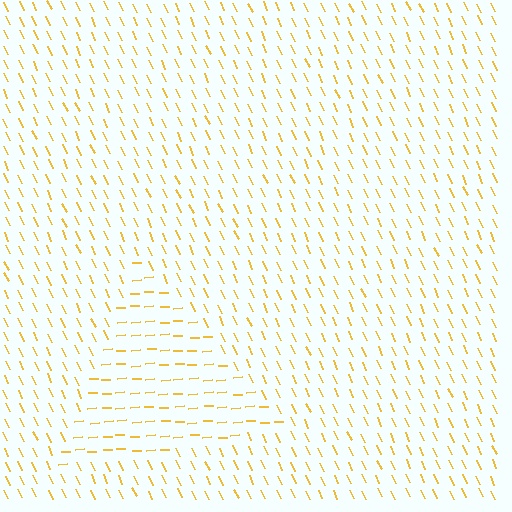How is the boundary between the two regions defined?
The boundary is defined purely by a change in line orientation (approximately 69 degrees difference). All lines are the same color and thickness.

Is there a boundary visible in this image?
Yes, there is a texture boundary formed by a change in line orientation.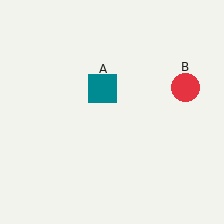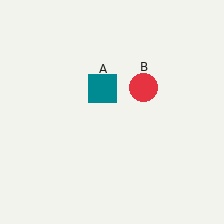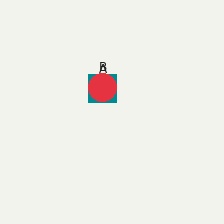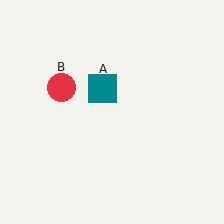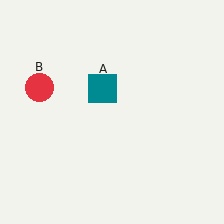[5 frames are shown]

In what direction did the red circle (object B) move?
The red circle (object B) moved left.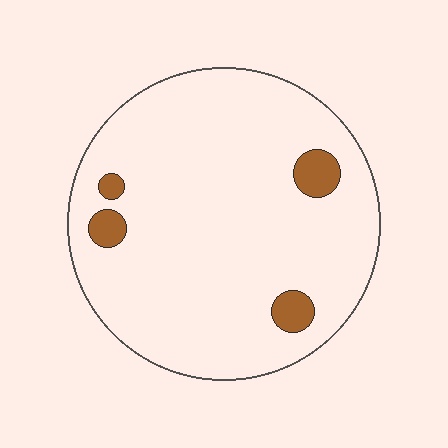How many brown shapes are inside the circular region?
4.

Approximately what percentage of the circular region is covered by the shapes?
Approximately 5%.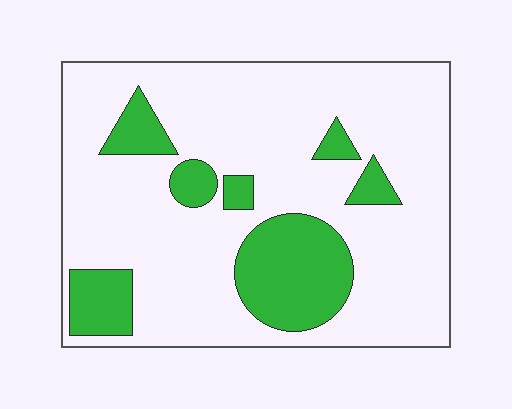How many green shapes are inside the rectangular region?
7.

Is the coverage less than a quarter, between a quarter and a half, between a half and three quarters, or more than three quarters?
Less than a quarter.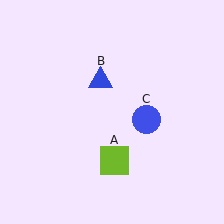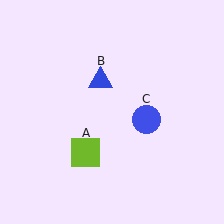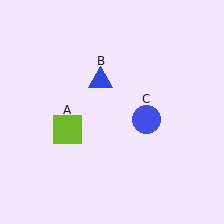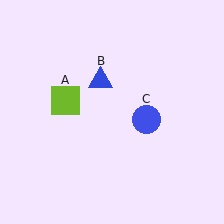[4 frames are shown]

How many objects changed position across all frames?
1 object changed position: lime square (object A).